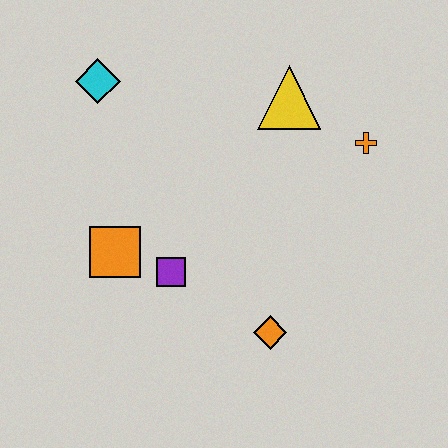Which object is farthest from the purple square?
The orange cross is farthest from the purple square.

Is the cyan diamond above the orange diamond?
Yes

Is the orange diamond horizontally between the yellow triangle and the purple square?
Yes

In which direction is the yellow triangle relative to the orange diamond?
The yellow triangle is above the orange diamond.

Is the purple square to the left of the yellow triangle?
Yes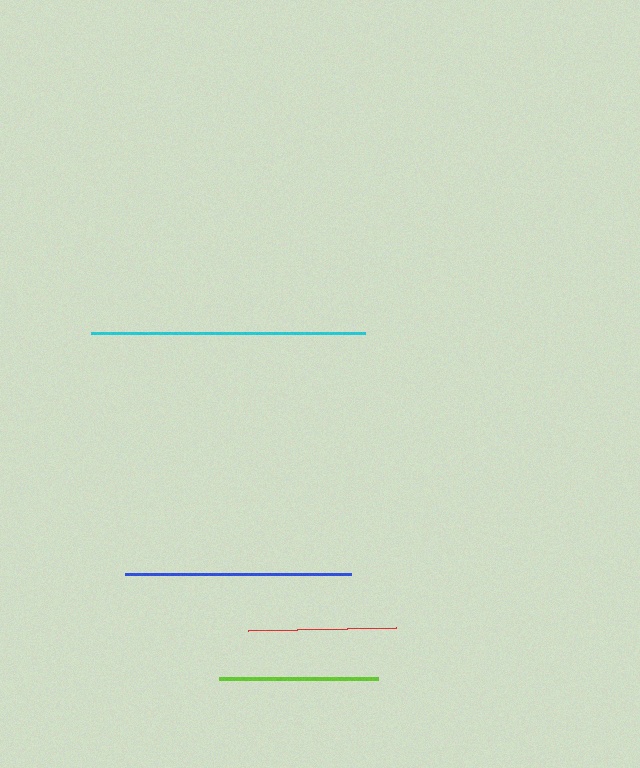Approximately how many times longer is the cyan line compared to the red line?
The cyan line is approximately 1.8 times the length of the red line.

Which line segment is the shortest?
The red line is the shortest at approximately 148 pixels.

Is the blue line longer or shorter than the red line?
The blue line is longer than the red line.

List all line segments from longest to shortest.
From longest to shortest: cyan, blue, lime, red.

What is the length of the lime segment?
The lime segment is approximately 160 pixels long.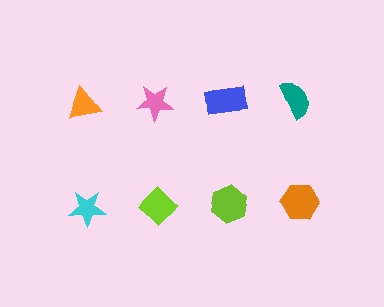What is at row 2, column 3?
A lime hexagon.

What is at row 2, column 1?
A cyan star.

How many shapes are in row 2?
4 shapes.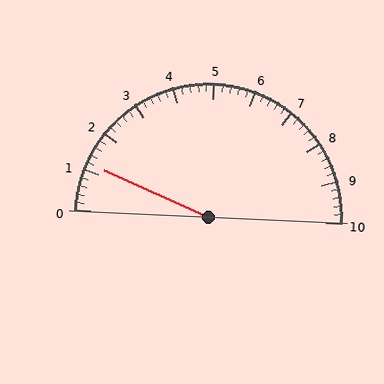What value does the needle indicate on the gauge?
The needle indicates approximately 1.2.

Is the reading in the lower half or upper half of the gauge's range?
The reading is in the lower half of the range (0 to 10).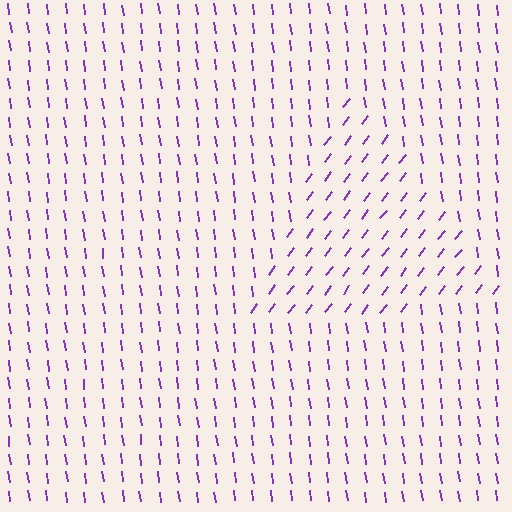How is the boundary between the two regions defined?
The boundary is defined purely by a change in line orientation (approximately 45 degrees difference). All lines are the same color and thickness.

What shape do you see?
I see a triangle.